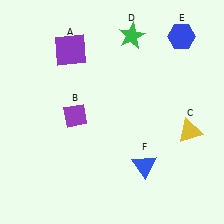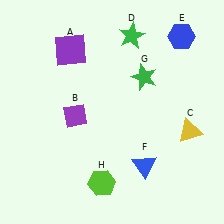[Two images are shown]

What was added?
A green star (G), a lime hexagon (H) were added in Image 2.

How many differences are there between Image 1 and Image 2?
There are 2 differences between the two images.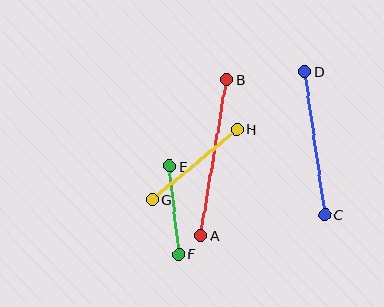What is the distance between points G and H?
The distance is approximately 110 pixels.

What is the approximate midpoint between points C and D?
The midpoint is at approximately (315, 143) pixels.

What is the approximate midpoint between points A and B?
The midpoint is at approximately (214, 158) pixels.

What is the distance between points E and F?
The distance is approximately 88 pixels.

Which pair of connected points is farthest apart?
Points A and B are farthest apart.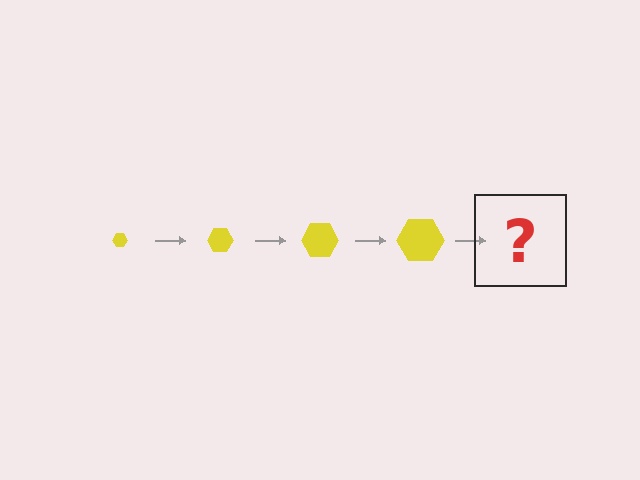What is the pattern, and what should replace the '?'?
The pattern is that the hexagon gets progressively larger each step. The '?' should be a yellow hexagon, larger than the previous one.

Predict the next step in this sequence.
The next step is a yellow hexagon, larger than the previous one.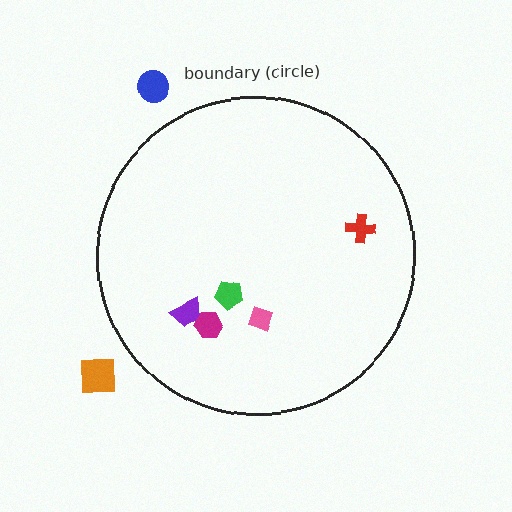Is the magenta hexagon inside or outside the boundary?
Inside.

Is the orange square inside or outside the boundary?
Outside.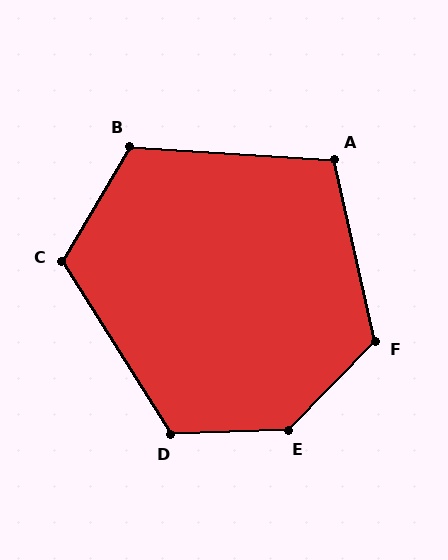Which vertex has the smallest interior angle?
A, at approximately 106 degrees.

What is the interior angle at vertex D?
Approximately 120 degrees (obtuse).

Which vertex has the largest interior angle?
E, at approximately 136 degrees.